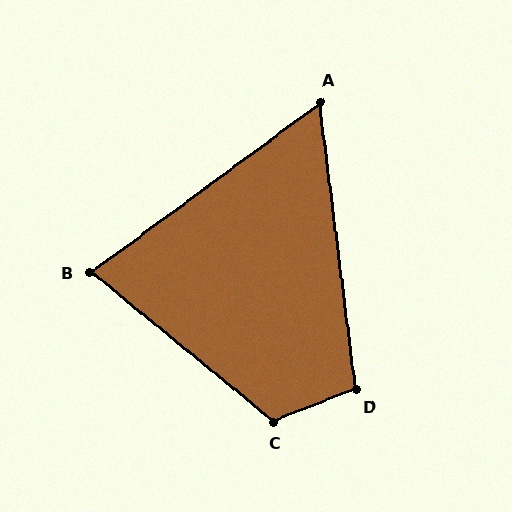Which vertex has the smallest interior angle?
A, at approximately 61 degrees.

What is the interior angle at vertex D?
Approximately 104 degrees (obtuse).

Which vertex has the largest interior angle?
C, at approximately 119 degrees.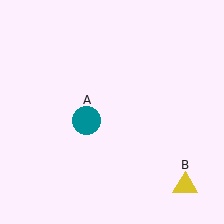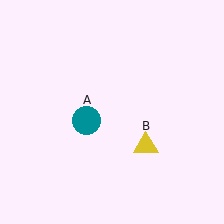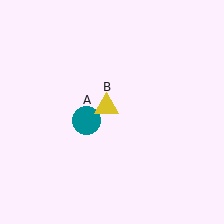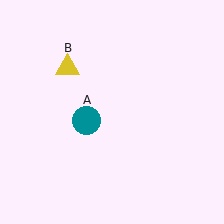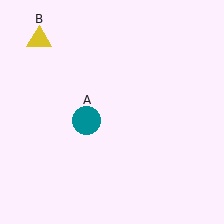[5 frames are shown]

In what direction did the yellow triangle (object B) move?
The yellow triangle (object B) moved up and to the left.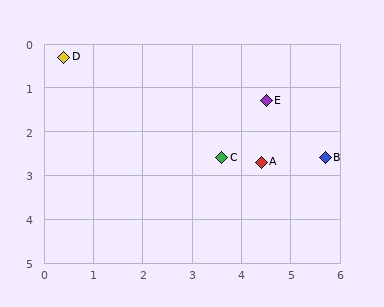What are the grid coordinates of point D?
Point D is at approximately (0.4, 0.3).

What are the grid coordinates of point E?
Point E is at approximately (4.5, 1.3).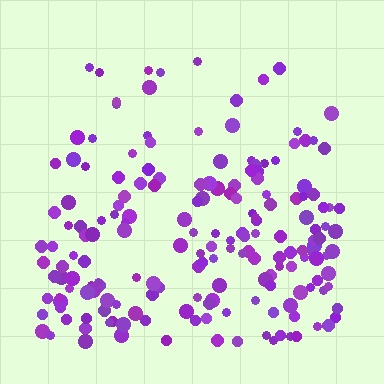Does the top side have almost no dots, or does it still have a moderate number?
Still a moderate number, just noticeably fewer than the bottom.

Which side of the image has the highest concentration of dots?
The bottom.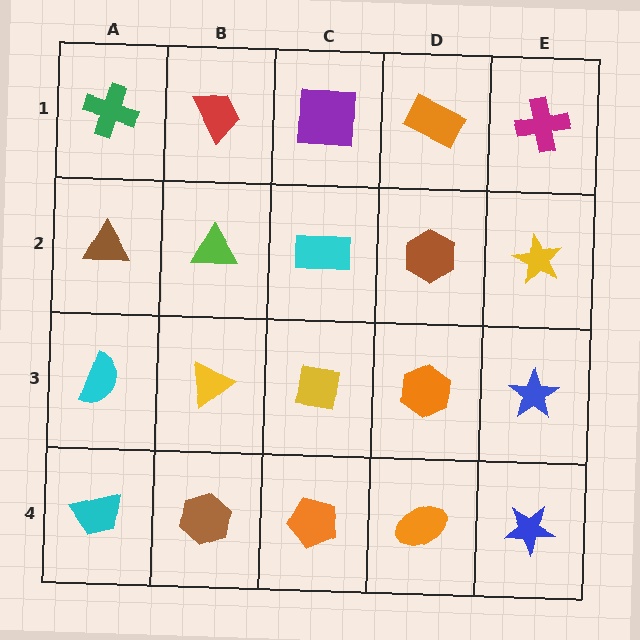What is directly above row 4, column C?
A yellow square.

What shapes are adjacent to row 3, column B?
A lime triangle (row 2, column B), a brown hexagon (row 4, column B), a cyan semicircle (row 3, column A), a yellow square (row 3, column C).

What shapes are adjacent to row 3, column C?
A cyan rectangle (row 2, column C), an orange pentagon (row 4, column C), a yellow triangle (row 3, column B), an orange hexagon (row 3, column D).